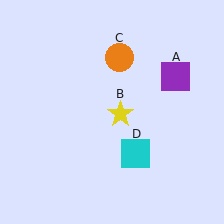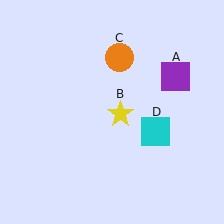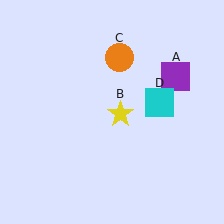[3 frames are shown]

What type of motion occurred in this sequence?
The cyan square (object D) rotated counterclockwise around the center of the scene.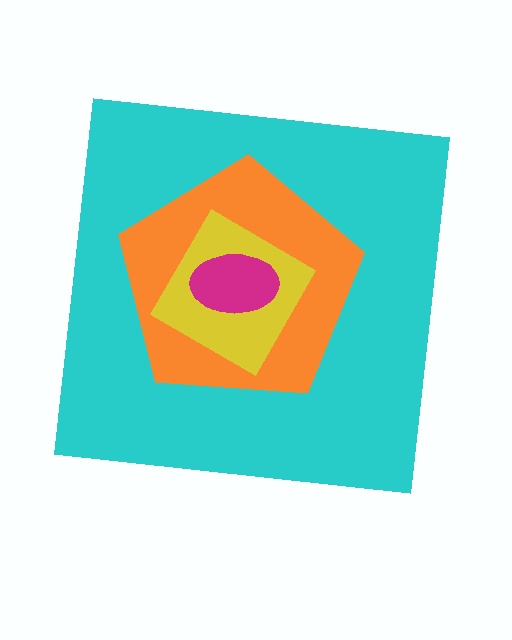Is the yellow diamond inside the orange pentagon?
Yes.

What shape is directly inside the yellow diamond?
The magenta ellipse.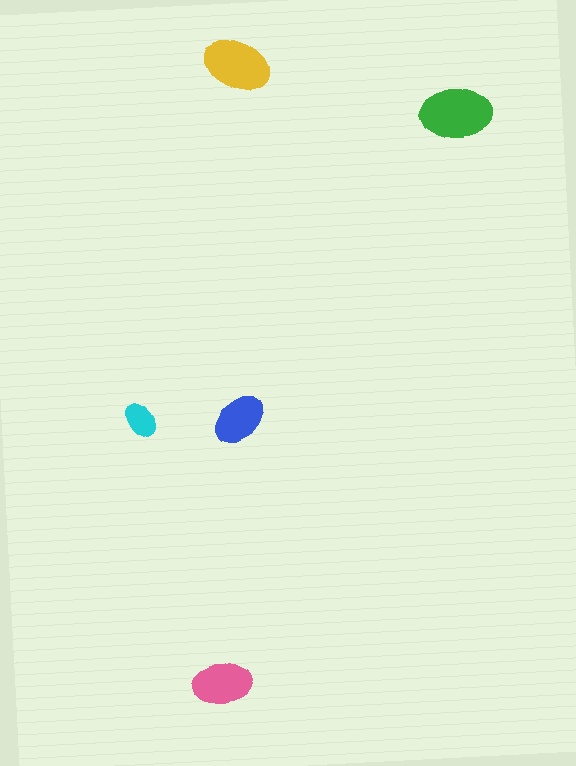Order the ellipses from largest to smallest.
the green one, the yellow one, the pink one, the blue one, the cyan one.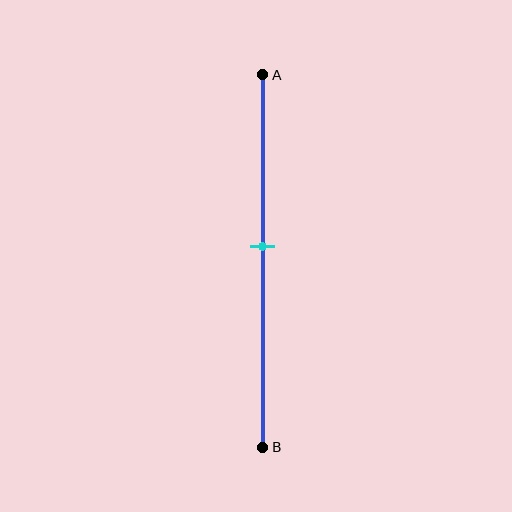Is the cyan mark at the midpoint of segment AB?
No, the mark is at about 45% from A, not at the 50% midpoint.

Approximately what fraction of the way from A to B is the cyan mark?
The cyan mark is approximately 45% of the way from A to B.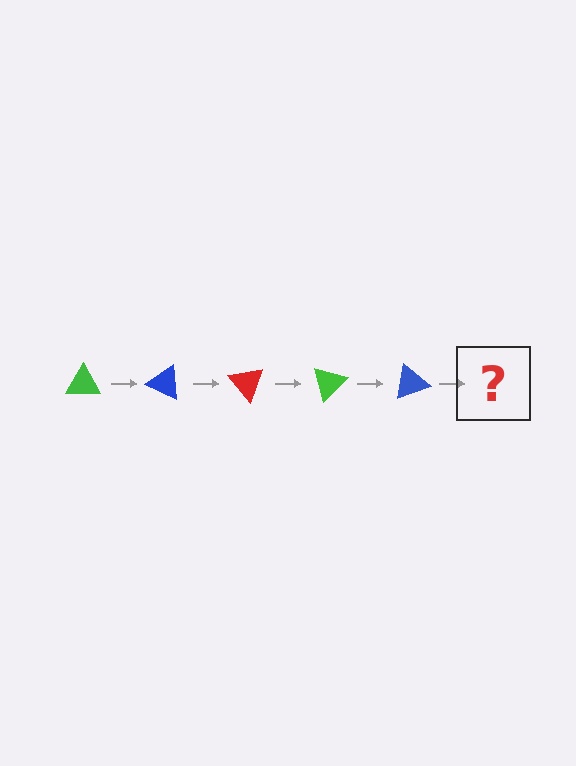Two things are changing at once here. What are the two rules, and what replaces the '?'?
The two rules are that it rotates 25 degrees each step and the color cycles through green, blue, and red. The '?' should be a red triangle, rotated 125 degrees from the start.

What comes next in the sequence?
The next element should be a red triangle, rotated 125 degrees from the start.